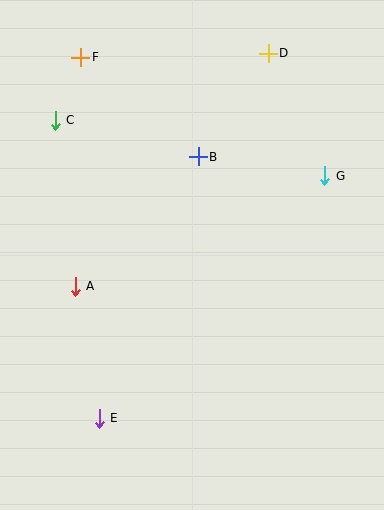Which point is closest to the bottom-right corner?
Point E is closest to the bottom-right corner.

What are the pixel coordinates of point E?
Point E is at (99, 418).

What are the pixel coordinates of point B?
Point B is at (198, 157).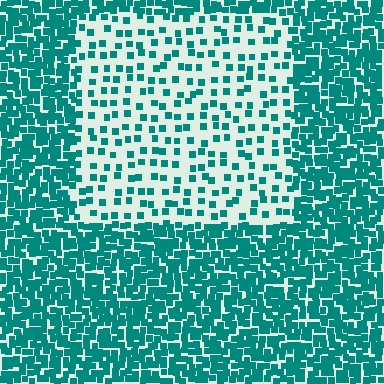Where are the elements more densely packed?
The elements are more densely packed outside the rectangle boundary.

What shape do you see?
I see a rectangle.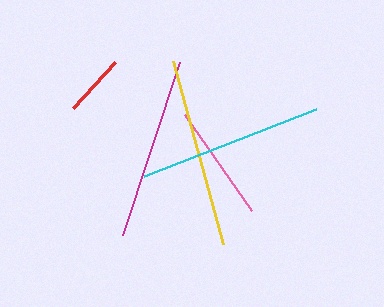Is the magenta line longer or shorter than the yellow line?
The yellow line is longer than the magenta line.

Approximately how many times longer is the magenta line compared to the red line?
The magenta line is approximately 2.9 times the length of the red line.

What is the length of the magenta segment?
The magenta segment is approximately 183 pixels long.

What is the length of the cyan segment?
The cyan segment is approximately 184 pixels long.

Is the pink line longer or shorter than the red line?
The pink line is longer than the red line.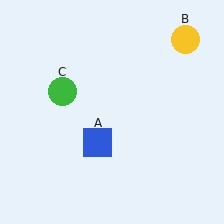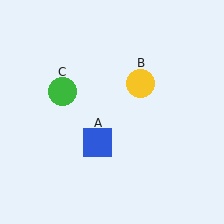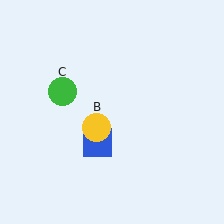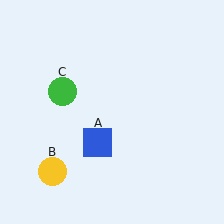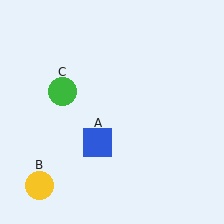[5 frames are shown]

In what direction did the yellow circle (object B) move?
The yellow circle (object B) moved down and to the left.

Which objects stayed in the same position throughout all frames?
Blue square (object A) and green circle (object C) remained stationary.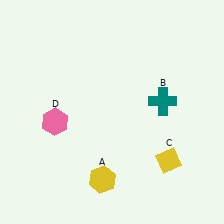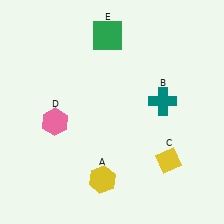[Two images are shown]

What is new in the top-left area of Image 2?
A green square (E) was added in the top-left area of Image 2.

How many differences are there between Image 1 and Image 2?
There is 1 difference between the two images.